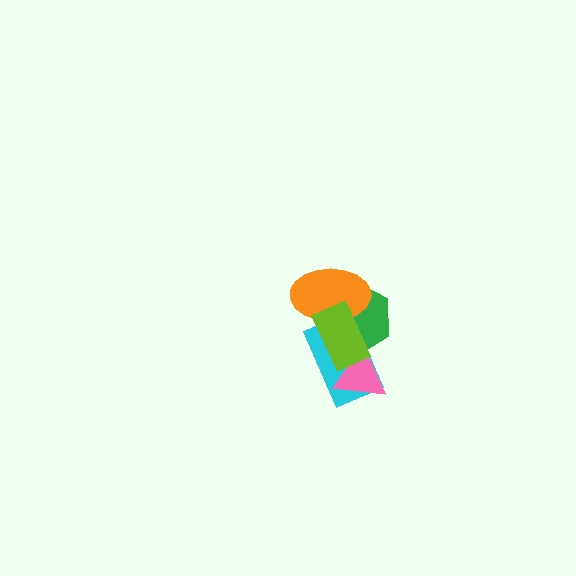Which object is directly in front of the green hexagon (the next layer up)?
The orange ellipse is directly in front of the green hexagon.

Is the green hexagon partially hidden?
Yes, it is partially covered by another shape.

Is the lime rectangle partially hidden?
No, no other shape covers it.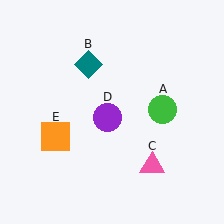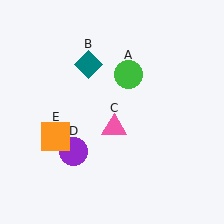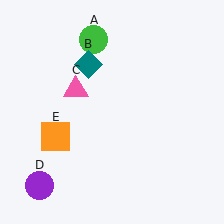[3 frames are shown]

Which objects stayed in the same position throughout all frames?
Teal diamond (object B) and orange square (object E) remained stationary.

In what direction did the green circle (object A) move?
The green circle (object A) moved up and to the left.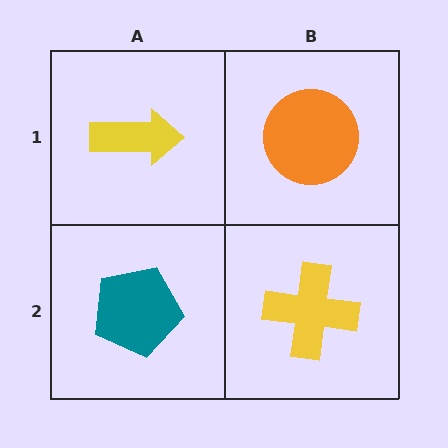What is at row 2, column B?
A yellow cross.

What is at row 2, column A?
A teal pentagon.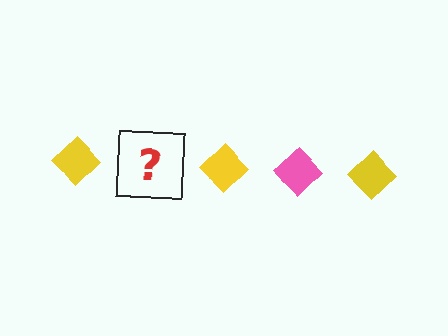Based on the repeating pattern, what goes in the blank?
The blank should be a pink diamond.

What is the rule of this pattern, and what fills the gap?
The rule is that the pattern cycles through yellow, pink diamonds. The gap should be filled with a pink diamond.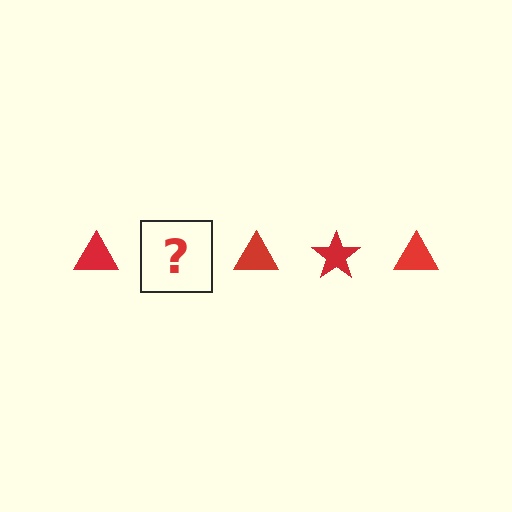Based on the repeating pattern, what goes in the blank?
The blank should be a red star.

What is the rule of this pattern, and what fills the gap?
The rule is that the pattern cycles through triangle, star shapes in red. The gap should be filled with a red star.